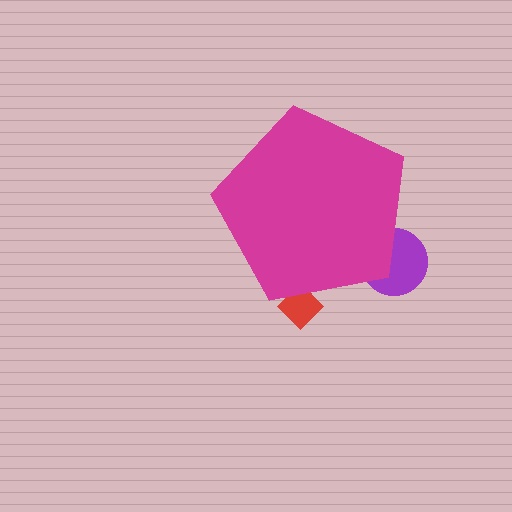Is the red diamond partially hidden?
Yes, the red diamond is partially hidden behind the magenta pentagon.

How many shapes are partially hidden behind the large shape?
3 shapes are partially hidden.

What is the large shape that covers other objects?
A magenta pentagon.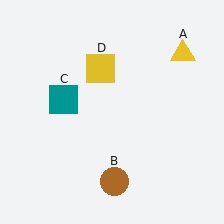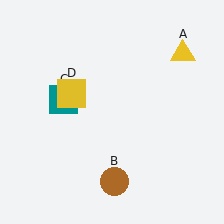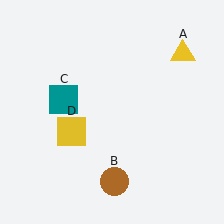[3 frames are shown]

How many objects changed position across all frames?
1 object changed position: yellow square (object D).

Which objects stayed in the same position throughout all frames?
Yellow triangle (object A) and brown circle (object B) and teal square (object C) remained stationary.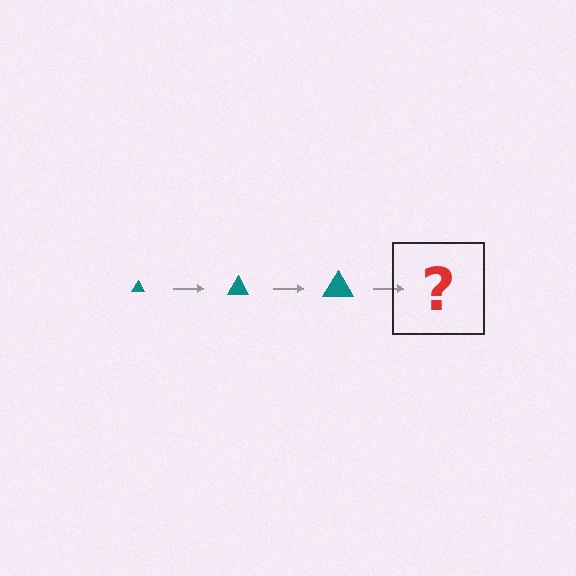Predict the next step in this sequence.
The next step is a teal triangle, larger than the previous one.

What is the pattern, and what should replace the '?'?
The pattern is that the triangle gets progressively larger each step. The '?' should be a teal triangle, larger than the previous one.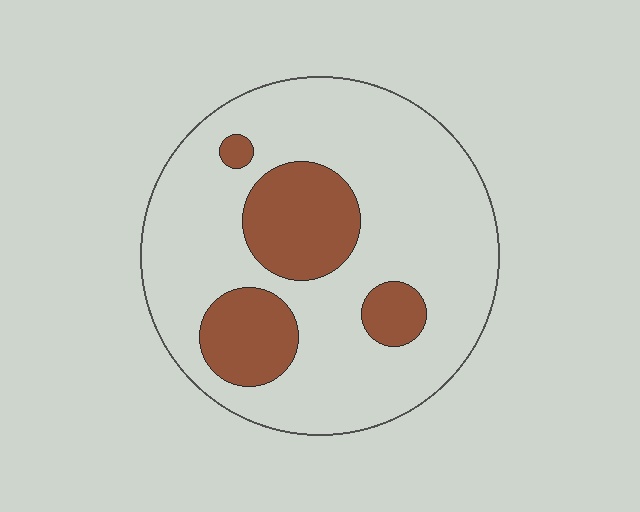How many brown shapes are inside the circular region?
4.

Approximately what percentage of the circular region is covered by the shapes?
Approximately 25%.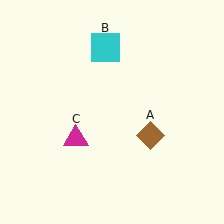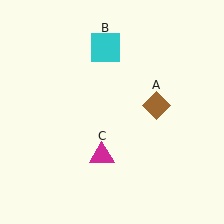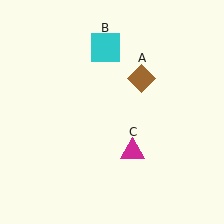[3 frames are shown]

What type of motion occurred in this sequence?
The brown diamond (object A), magenta triangle (object C) rotated counterclockwise around the center of the scene.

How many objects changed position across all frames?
2 objects changed position: brown diamond (object A), magenta triangle (object C).